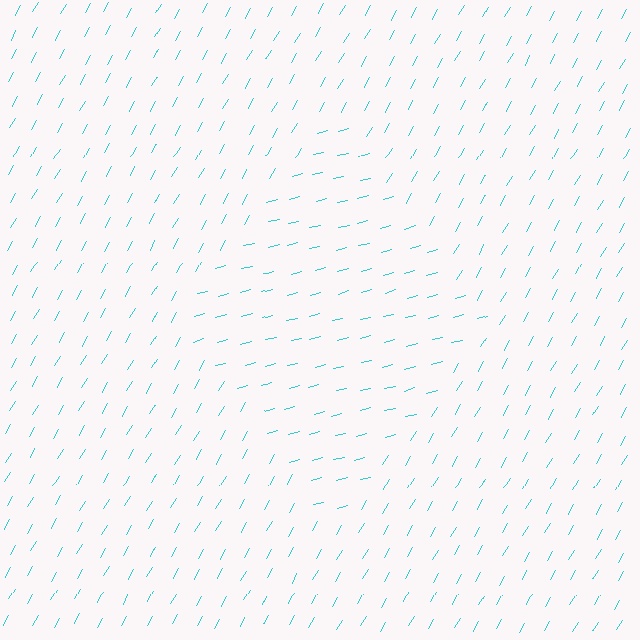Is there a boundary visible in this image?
Yes, there is a texture boundary formed by a change in line orientation.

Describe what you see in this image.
The image is filled with small cyan line segments. A diamond region in the image has lines oriented differently from the surrounding lines, creating a visible texture boundary.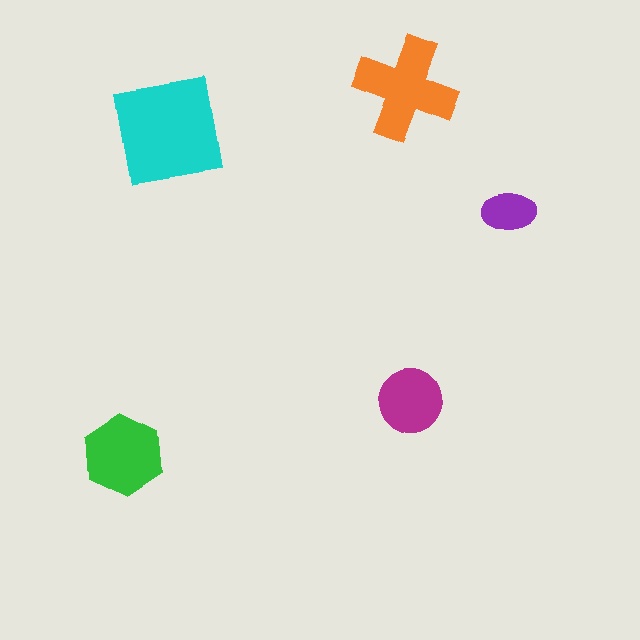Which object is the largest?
The cyan square.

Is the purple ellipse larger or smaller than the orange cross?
Smaller.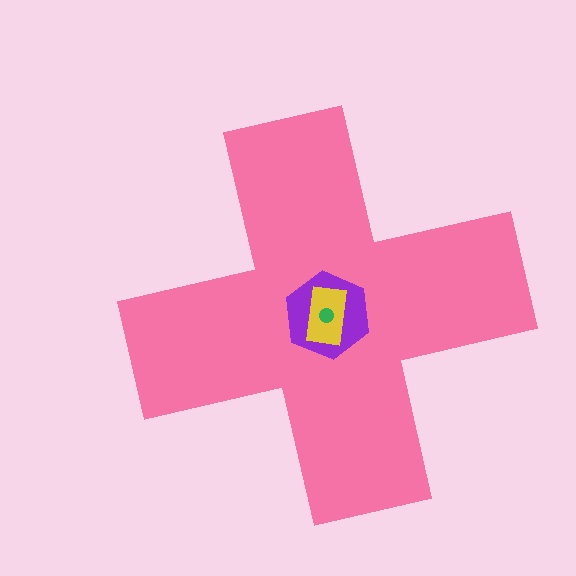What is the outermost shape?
The pink cross.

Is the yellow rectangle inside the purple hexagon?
Yes.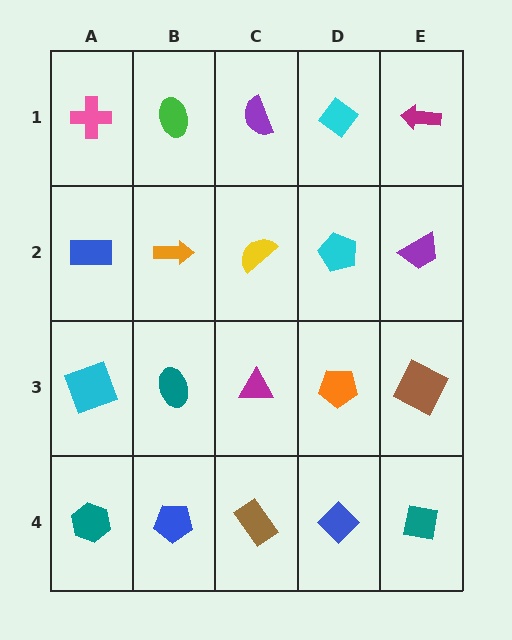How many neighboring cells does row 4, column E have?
2.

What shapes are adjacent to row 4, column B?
A teal ellipse (row 3, column B), a teal hexagon (row 4, column A), a brown rectangle (row 4, column C).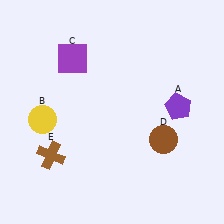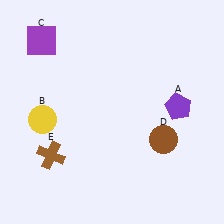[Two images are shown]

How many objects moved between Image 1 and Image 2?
1 object moved between the two images.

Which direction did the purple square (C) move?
The purple square (C) moved left.